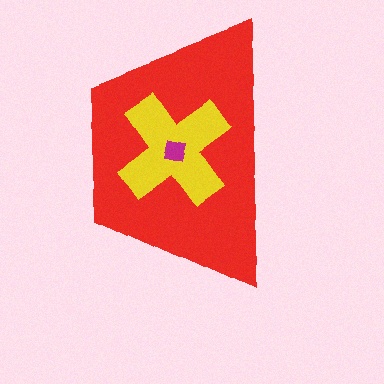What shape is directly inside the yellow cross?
The magenta square.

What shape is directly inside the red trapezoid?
The yellow cross.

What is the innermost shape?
The magenta square.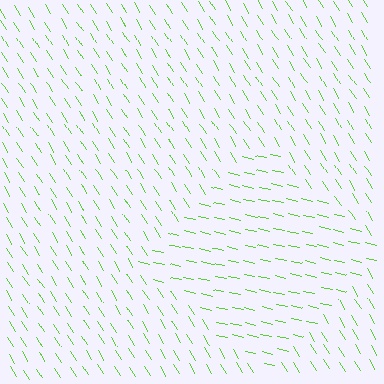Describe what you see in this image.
The image is filled with small lime line segments. A diamond region in the image has lines oriented differently from the surrounding lines, creating a visible texture boundary.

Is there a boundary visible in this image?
Yes, there is a texture boundary formed by a change in line orientation.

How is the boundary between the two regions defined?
The boundary is defined purely by a change in line orientation (approximately 45 degrees difference). All lines are the same color and thickness.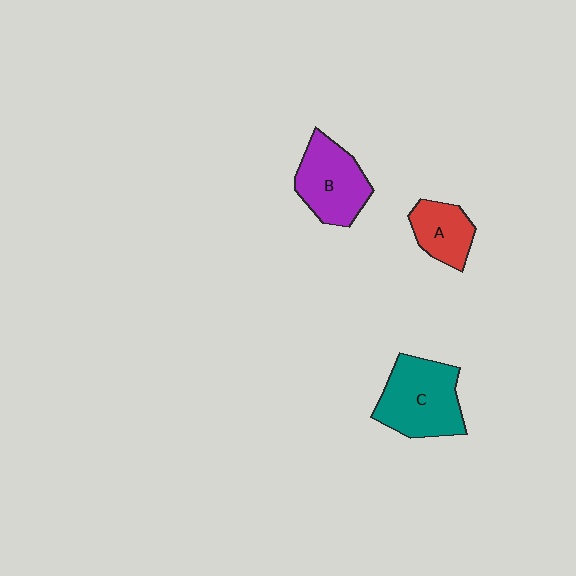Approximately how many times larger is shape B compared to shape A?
Approximately 1.5 times.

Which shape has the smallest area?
Shape A (red).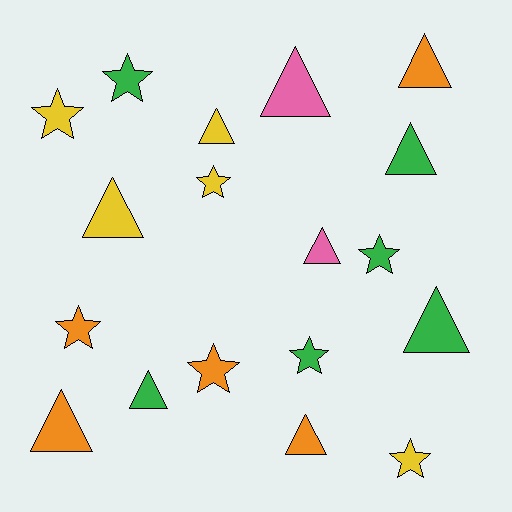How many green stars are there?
There are 3 green stars.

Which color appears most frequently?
Green, with 6 objects.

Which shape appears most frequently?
Triangle, with 10 objects.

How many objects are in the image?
There are 18 objects.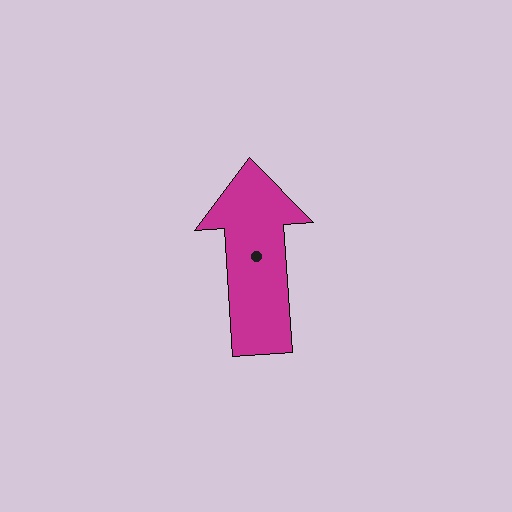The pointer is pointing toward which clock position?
Roughly 12 o'clock.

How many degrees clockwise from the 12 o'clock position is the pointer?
Approximately 356 degrees.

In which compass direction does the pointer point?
North.